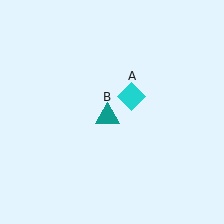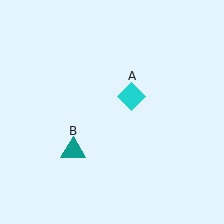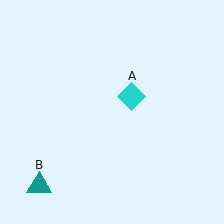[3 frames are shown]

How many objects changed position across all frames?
1 object changed position: teal triangle (object B).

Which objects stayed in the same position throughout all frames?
Cyan diamond (object A) remained stationary.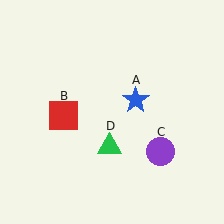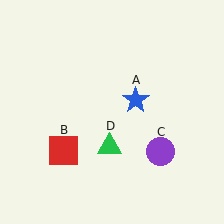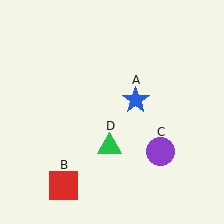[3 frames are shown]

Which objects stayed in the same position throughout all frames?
Blue star (object A) and purple circle (object C) and green triangle (object D) remained stationary.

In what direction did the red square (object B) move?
The red square (object B) moved down.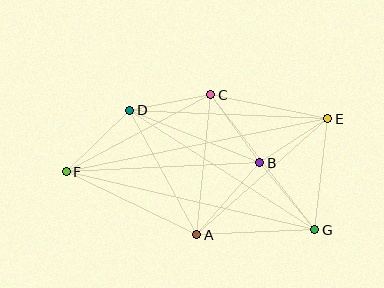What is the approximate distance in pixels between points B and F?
The distance between B and F is approximately 193 pixels.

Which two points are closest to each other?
Points B and E are closest to each other.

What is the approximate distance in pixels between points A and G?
The distance between A and G is approximately 118 pixels.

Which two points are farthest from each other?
Points E and F are farthest from each other.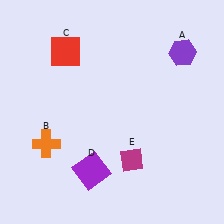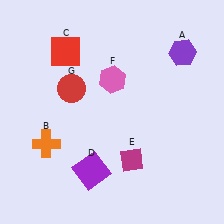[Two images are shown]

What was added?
A pink hexagon (F), a red circle (G) were added in Image 2.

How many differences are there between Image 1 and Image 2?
There are 2 differences between the two images.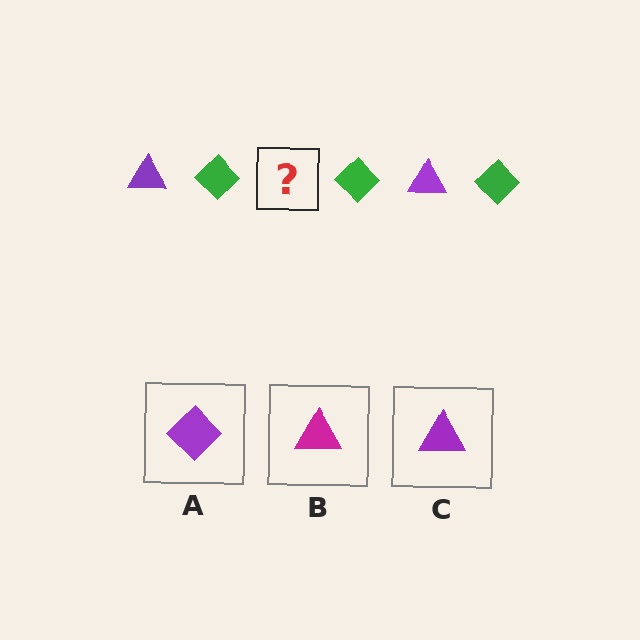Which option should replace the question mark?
Option C.